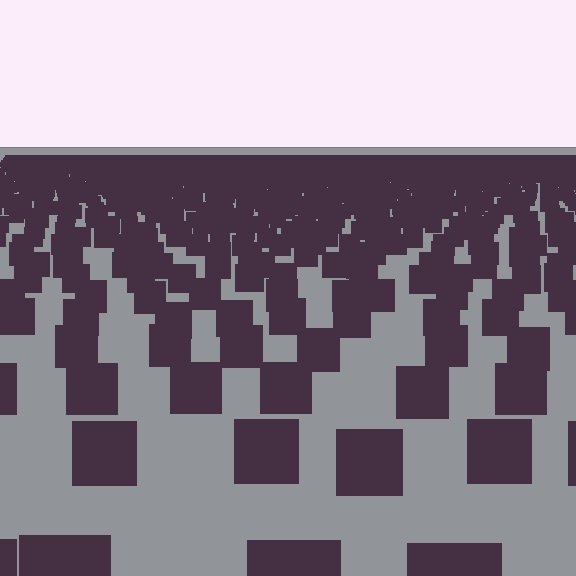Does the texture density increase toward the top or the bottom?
Density increases toward the top.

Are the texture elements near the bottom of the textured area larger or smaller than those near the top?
Larger. Near the bottom, elements are closer to the viewer and appear at a bigger on-screen size.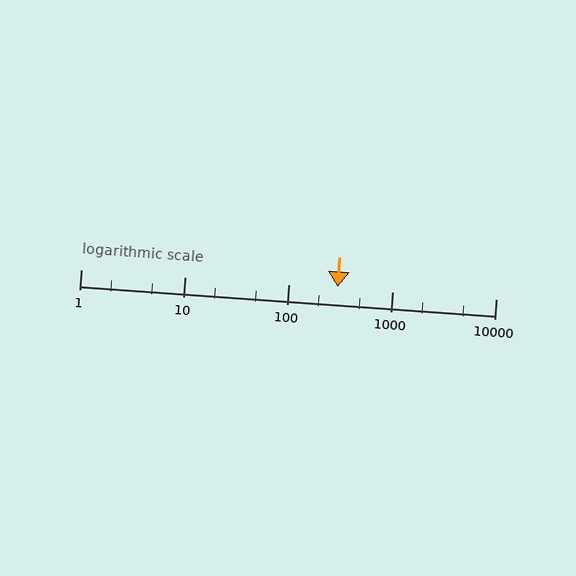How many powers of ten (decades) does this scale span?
The scale spans 4 decades, from 1 to 10000.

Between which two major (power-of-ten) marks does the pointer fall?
The pointer is between 100 and 1000.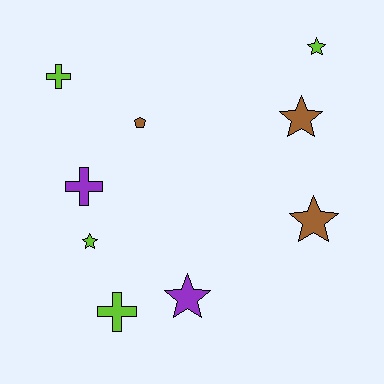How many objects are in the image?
There are 9 objects.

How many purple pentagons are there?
There are no purple pentagons.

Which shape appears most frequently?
Star, with 5 objects.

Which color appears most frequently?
Lime, with 4 objects.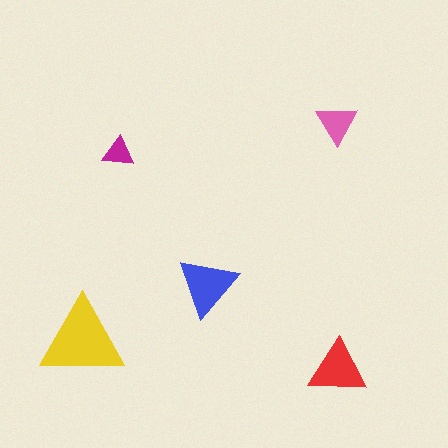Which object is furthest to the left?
The yellow triangle is leftmost.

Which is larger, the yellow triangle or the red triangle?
The yellow one.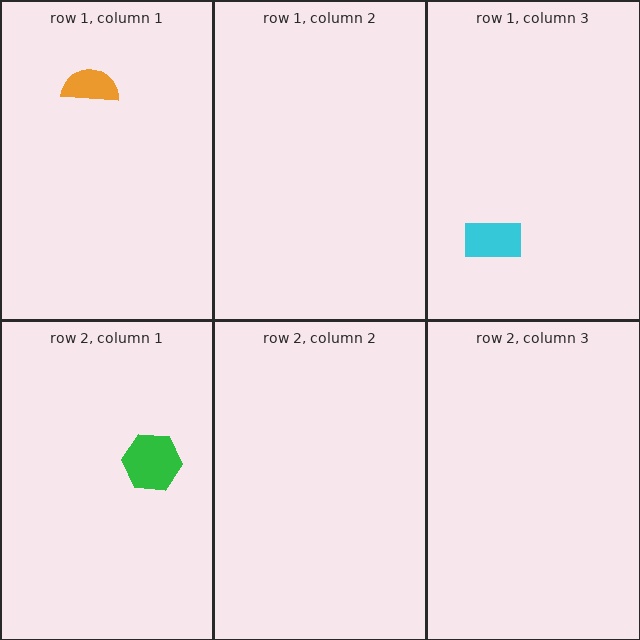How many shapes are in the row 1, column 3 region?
1.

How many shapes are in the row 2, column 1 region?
1.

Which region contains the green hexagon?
The row 2, column 1 region.